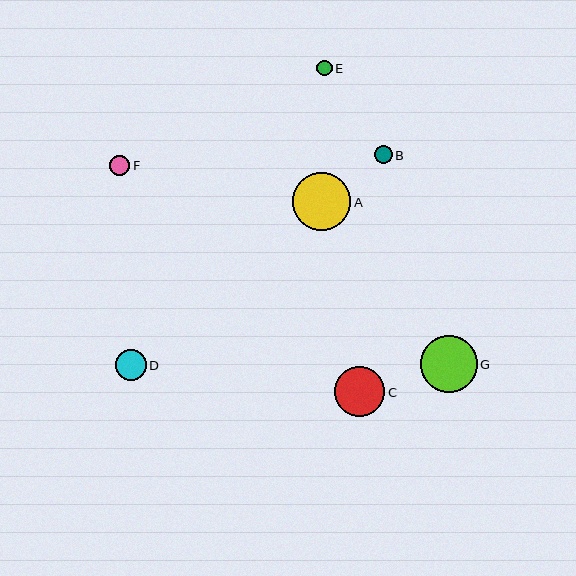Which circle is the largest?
Circle A is the largest with a size of approximately 59 pixels.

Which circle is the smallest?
Circle E is the smallest with a size of approximately 15 pixels.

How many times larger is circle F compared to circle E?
Circle F is approximately 1.3 times the size of circle E.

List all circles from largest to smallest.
From largest to smallest: A, G, C, D, F, B, E.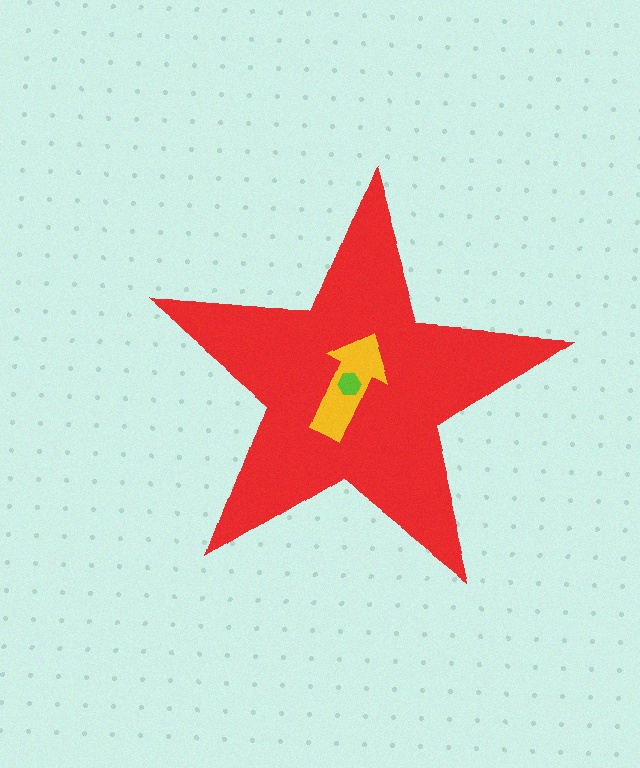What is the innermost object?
The lime hexagon.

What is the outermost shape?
The red star.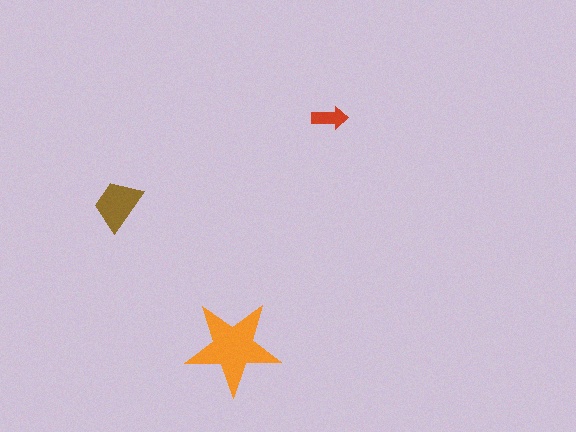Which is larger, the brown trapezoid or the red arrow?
The brown trapezoid.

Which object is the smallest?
The red arrow.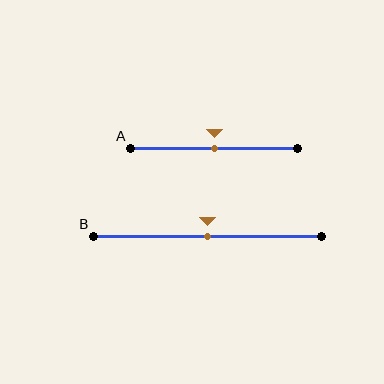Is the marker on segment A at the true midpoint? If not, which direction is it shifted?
Yes, the marker on segment A is at the true midpoint.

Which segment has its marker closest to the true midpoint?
Segment A has its marker closest to the true midpoint.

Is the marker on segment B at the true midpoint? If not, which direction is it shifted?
Yes, the marker on segment B is at the true midpoint.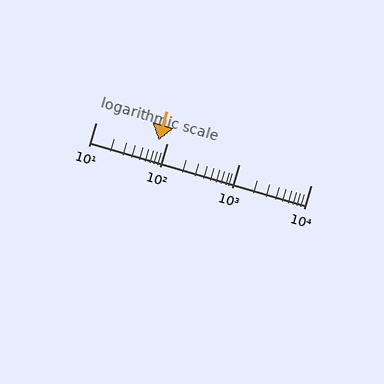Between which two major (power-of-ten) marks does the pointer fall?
The pointer is between 10 and 100.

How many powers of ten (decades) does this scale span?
The scale spans 3 decades, from 10 to 10000.